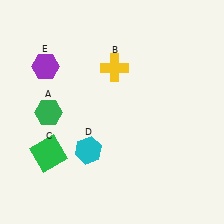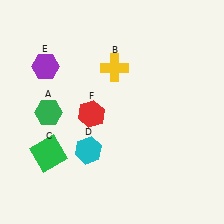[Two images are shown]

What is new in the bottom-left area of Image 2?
A red hexagon (F) was added in the bottom-left area of Image 2.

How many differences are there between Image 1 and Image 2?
There is 1 difference between the two images.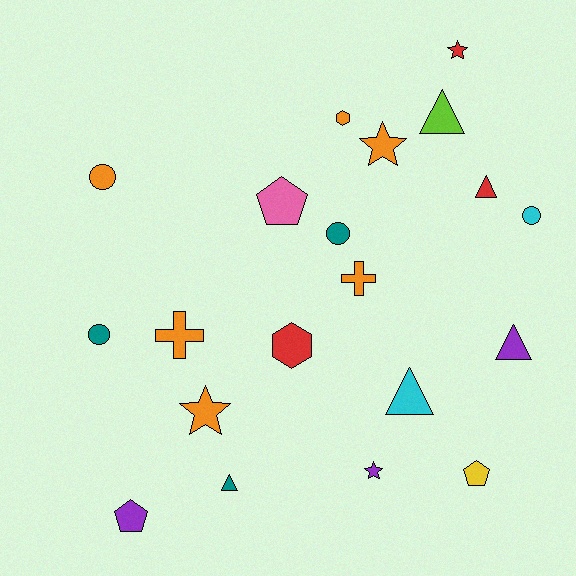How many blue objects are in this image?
There are no blue objects.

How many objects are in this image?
There are 20 objects.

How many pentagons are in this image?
There are 3 pentagons.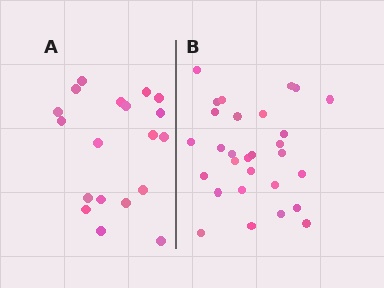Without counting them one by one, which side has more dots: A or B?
Region B (the right region) has more dots.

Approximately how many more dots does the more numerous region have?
Region B has roughly 10 or so more dots than region A.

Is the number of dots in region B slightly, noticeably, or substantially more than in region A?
Region B has substantially more. The ratio is roughly 1.5 to 1.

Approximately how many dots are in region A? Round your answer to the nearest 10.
About 20 dots. (The exact count is 19, which rounds to 20.)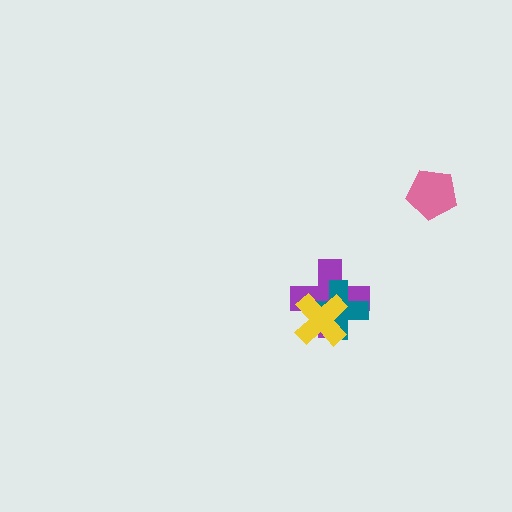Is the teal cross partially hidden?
Yes, it is partially covered by another shape.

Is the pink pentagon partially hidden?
No, no other shape covers it.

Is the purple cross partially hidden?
Yes, it is partially covered by another shape.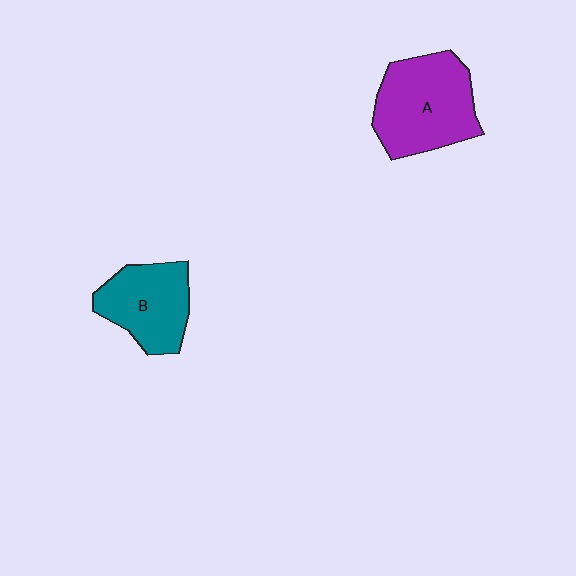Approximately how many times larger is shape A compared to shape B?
Approximately 1.3 times.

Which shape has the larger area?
Shape A (purple).